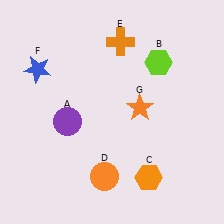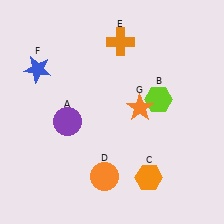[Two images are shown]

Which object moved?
The lime hexagon (B) moved down.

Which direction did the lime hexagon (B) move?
The lime hexagon (B) moved down.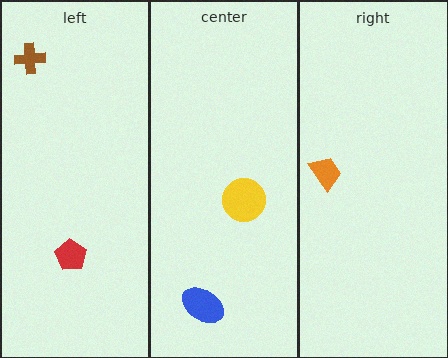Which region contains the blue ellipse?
The center region.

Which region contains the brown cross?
The left region.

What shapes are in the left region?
The brown cross, the red pentagon.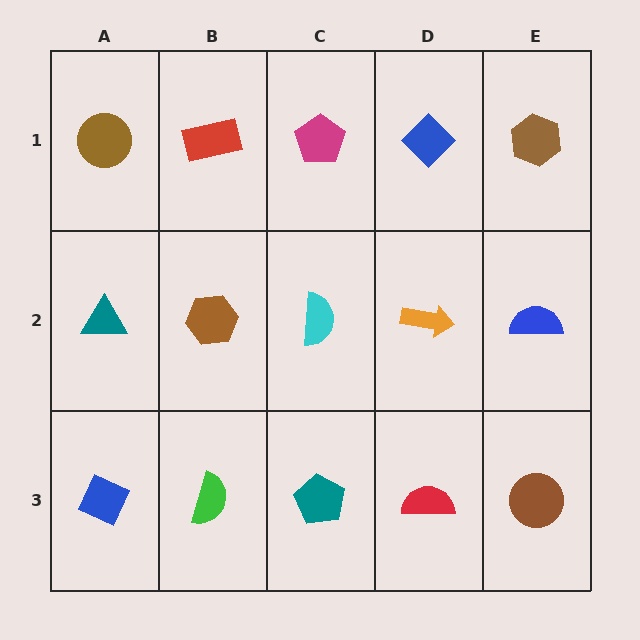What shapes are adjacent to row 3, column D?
An orange arrow (row 2, column D), a teal pentagon (row 3, column C), a brown circle (row 3, column E).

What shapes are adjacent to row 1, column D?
An orange arrow (row 2, column D), a magenta pentagon (row 1, column C), a brown hexagon (row 1, column E).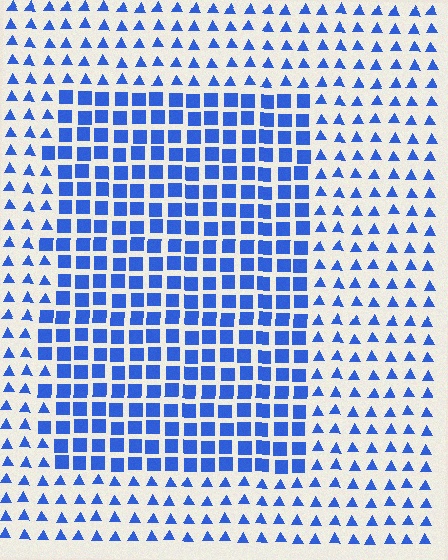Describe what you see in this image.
The image is filled with small blue elements arranged in a uniform grid. A rectangle-shaped region contains squares, while the surrounding area contains triangles. The boundary is defined purely by the change in element shape.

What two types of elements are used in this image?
The image uses squares inside the rectangle region and triangles outside it.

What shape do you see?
I see a rectangle.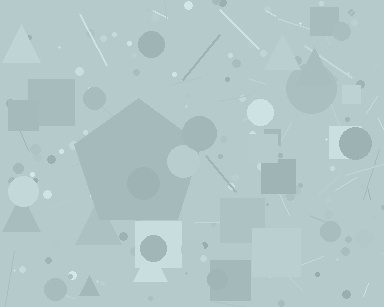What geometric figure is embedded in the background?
A pentagon is embedded in the background.